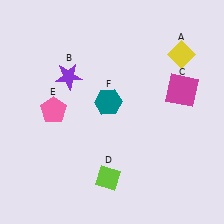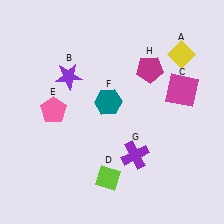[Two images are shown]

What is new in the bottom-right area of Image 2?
A purple cross (G) was added in the bottom-right area of Image 2.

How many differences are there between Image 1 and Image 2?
There are 2 differences between the two images.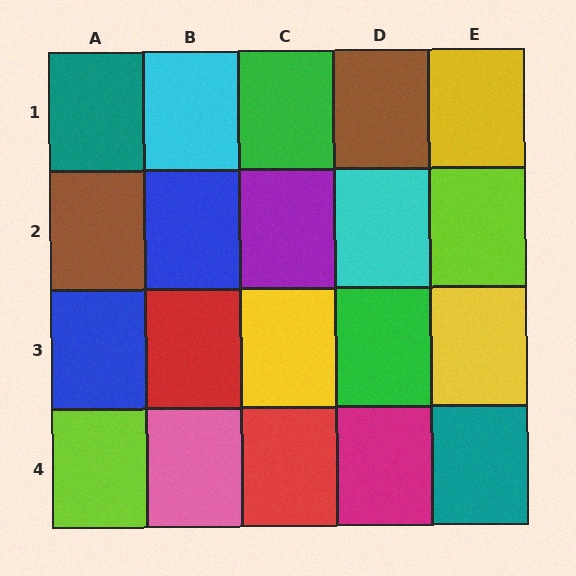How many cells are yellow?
3 cells are yellow.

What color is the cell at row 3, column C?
Yellow.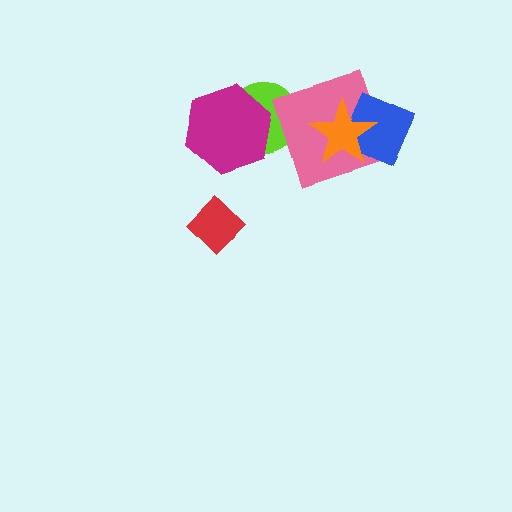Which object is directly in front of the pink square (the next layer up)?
The blue diamond is directly in front of the pink square.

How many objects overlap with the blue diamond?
2 objects overlap with the blue diamond.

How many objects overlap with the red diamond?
0 objects overlap with the red diamond.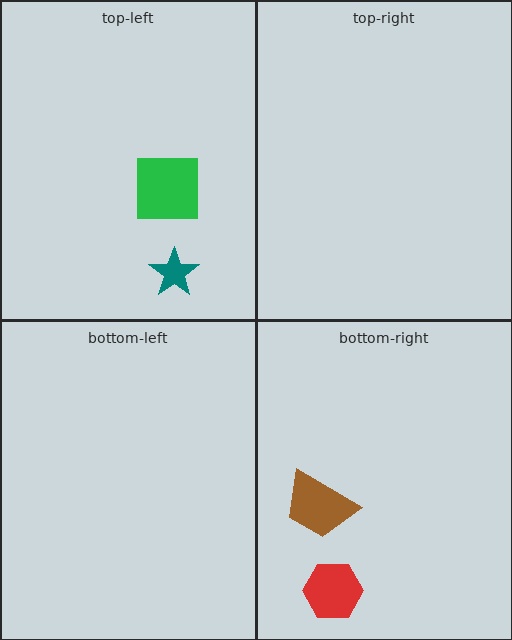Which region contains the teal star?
The top-left region.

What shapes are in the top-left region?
The teal star, the green square.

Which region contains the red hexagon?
The bottom-right region.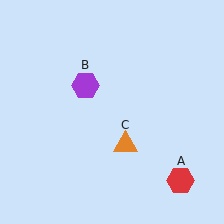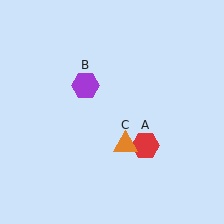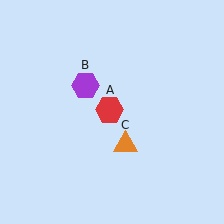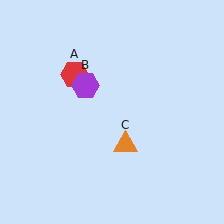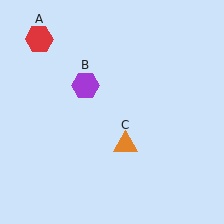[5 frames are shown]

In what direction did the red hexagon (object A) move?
The red hexagon (object A) moved up and to the left.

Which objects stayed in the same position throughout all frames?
Purple hexagon (object B) and orange triangle (object C) remained stationary.